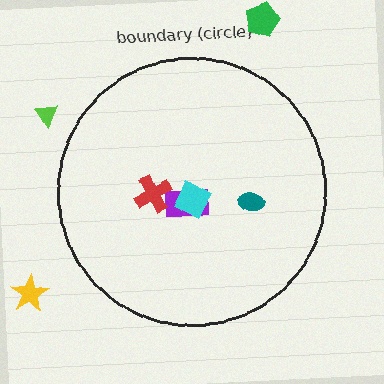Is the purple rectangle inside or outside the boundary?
Inside.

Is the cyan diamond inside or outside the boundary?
Inside.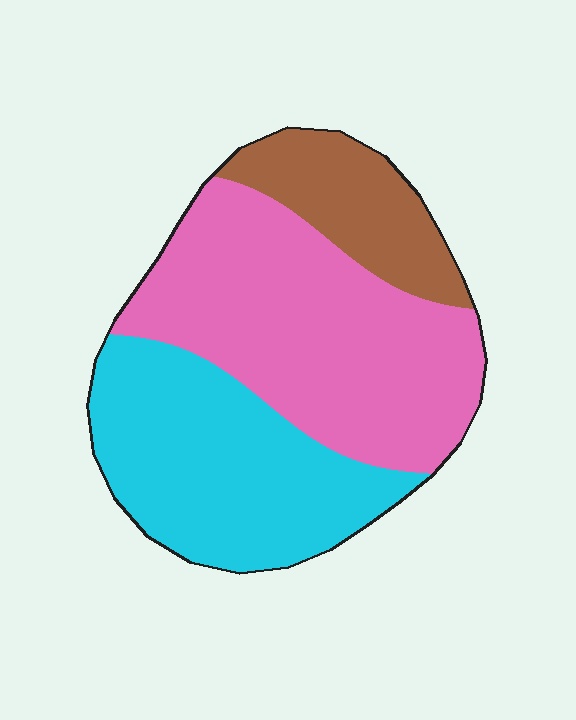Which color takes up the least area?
Brown, at roughly 15%.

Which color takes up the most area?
Pink, at roughly 45%.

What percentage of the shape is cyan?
Cyan covers about 35% of the shape.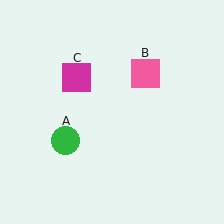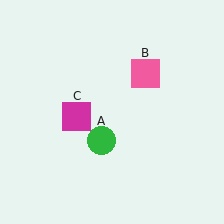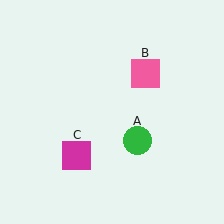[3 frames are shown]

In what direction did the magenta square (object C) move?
The magenta square (object C) moved down.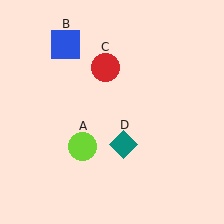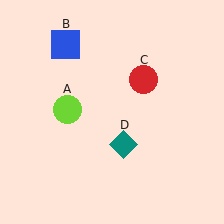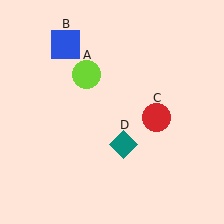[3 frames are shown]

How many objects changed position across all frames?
2 objects changed position: lime circle (object A), red circle (object C).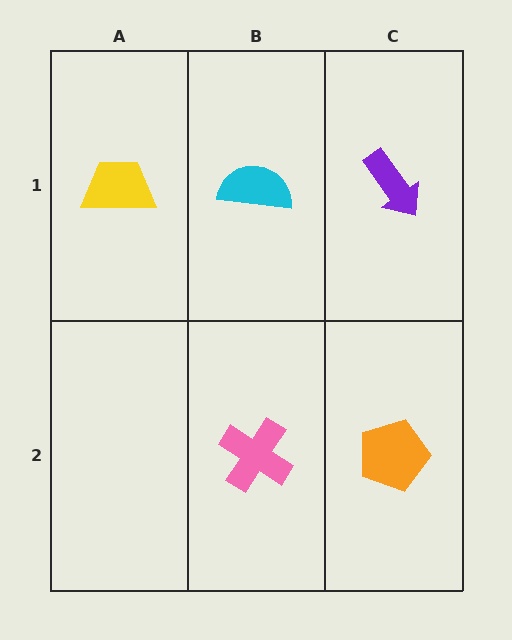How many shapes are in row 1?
3 shapes.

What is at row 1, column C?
A purple arrow.